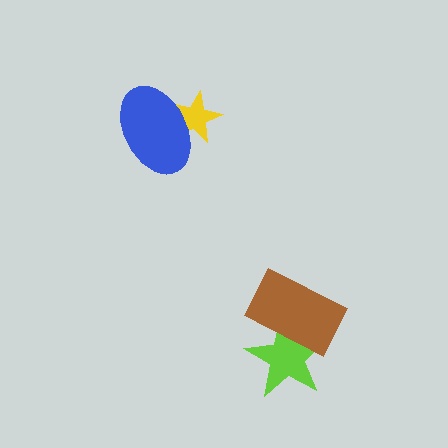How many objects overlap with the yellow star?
1 object overlaps with the yellow star.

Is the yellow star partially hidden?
Yes, it is partially covered by another shape.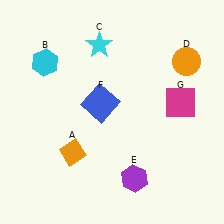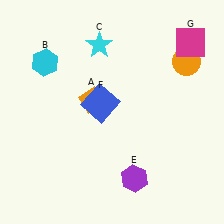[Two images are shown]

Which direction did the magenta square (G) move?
The magenta square (G) moved up.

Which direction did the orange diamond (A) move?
The orange diamond (A) moved up.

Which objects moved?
The objects that moved are: the orange diamond (A), the magenta square (G).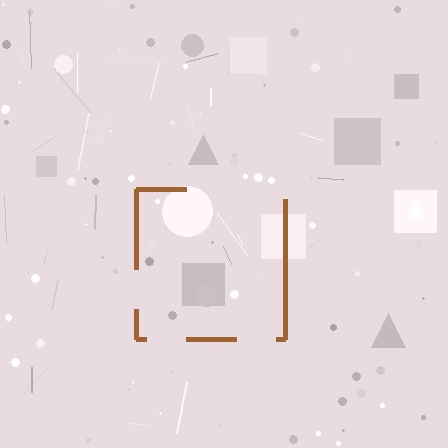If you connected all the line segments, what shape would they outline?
They would outline a square.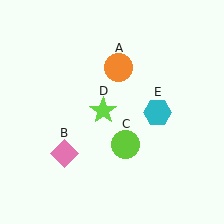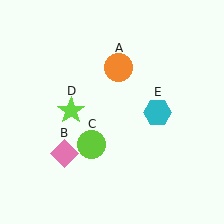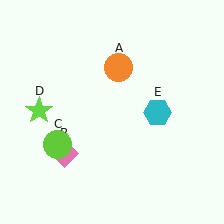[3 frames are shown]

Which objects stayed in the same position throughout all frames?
Orange circle (object A) and pink diamond (object B) and cyan hexagon (object E) remained stationary.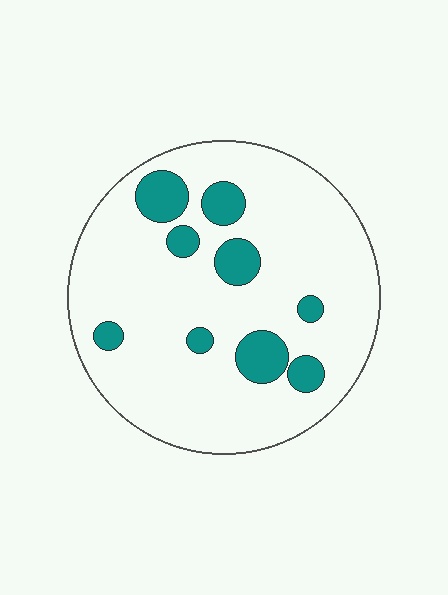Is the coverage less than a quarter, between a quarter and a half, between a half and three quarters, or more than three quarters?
Less than a quarter.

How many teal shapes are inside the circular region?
9.